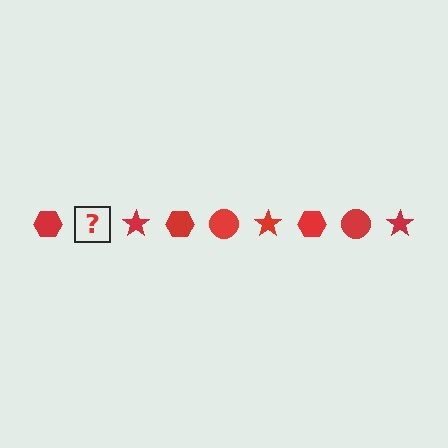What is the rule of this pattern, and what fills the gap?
The rule is that the pattern cycles through hexagon, circle, star shapes in red. The gap should be filled with a red circle.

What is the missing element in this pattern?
The missing element is a red circle.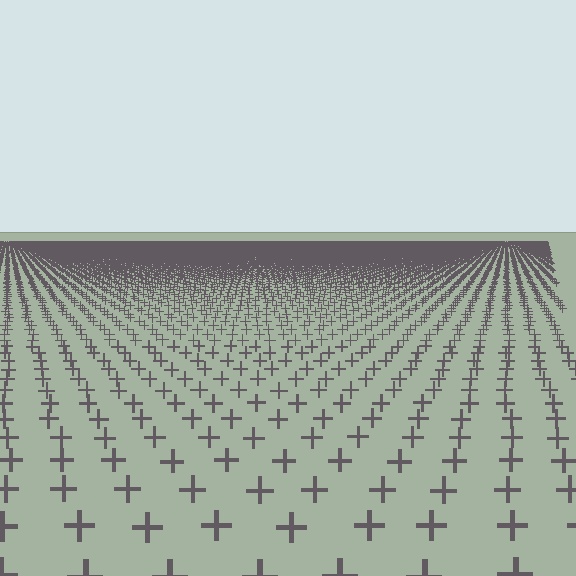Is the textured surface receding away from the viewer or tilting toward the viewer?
The surface is receding away from the viewer. Texture elements get smaller and denser toward the top.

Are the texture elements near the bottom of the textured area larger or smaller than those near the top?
Larger. Near the bottom, elements are closer to the viewer and appear at a bigger on-screen size.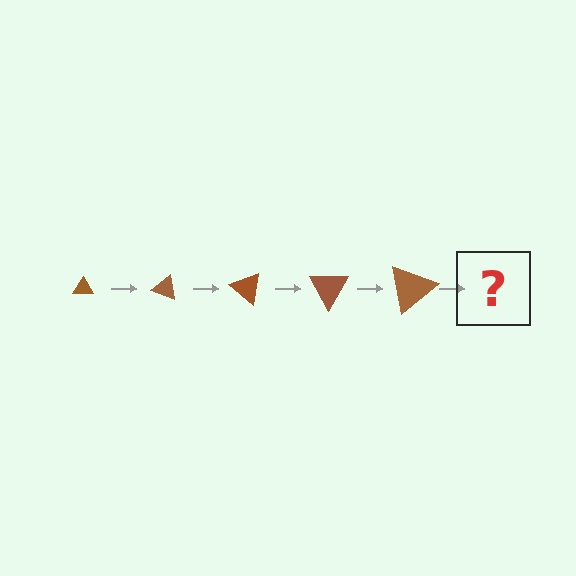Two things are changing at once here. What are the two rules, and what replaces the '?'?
The two rules are that the triangle grows larger each step and it rotates 20 degrees each step. The '?' should be a triangle, larger than the previous one and rotated 100 degrees from the start.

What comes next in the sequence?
The next element should be a triangle, larger than the previous one and rotated 100 degrees from the start.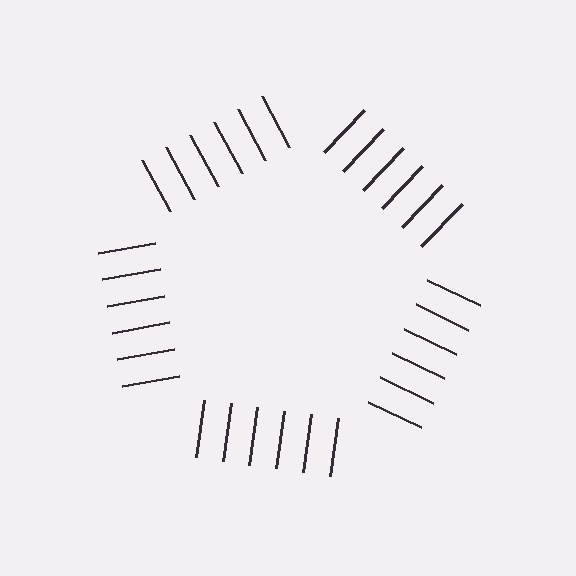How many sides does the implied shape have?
5 sides — the line-ends trace a pentagon.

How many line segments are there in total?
30 — 6 along each of the 5 edges.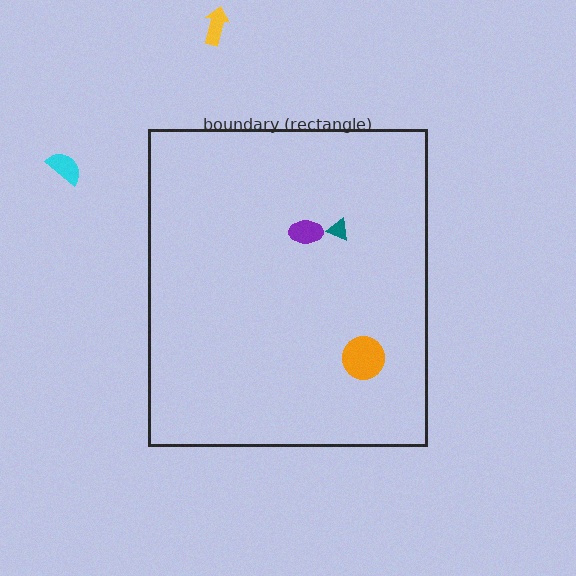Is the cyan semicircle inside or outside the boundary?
Outside.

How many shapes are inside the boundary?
3 inside, 2 outside.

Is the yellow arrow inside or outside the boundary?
Outside.